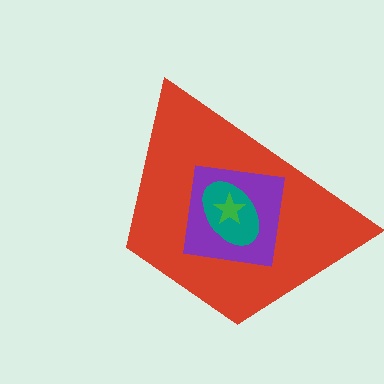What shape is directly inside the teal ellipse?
The green star.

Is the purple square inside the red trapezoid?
Yes.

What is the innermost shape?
The green star.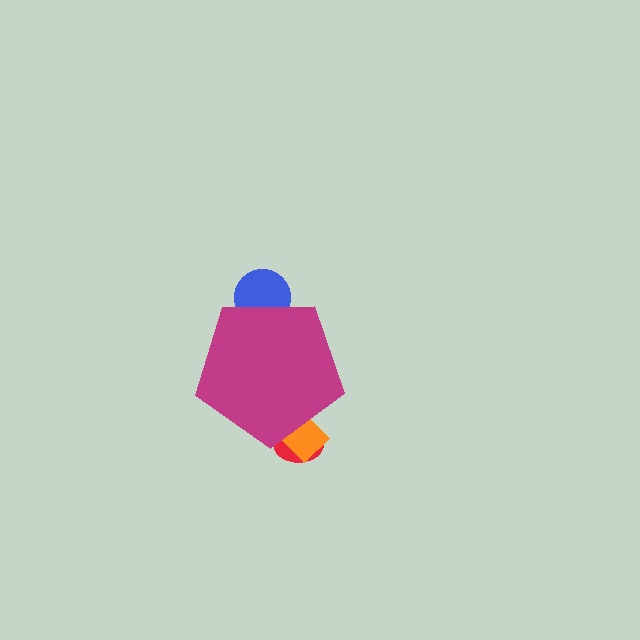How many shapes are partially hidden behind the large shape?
3 shapes are partially hidden.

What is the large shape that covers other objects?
A magenta pentagon.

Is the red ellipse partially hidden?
Yes, the red ellipse is partially hidden behind the magenta pentagon.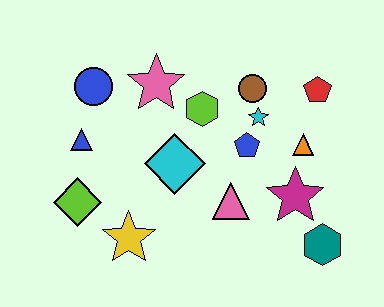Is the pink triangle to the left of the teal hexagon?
Yes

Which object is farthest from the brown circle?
The lime diamond is farthest from the brown circle.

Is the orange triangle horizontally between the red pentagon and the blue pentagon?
Yes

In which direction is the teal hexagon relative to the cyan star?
The teal hexagon is below the cyan star.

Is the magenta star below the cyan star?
Yes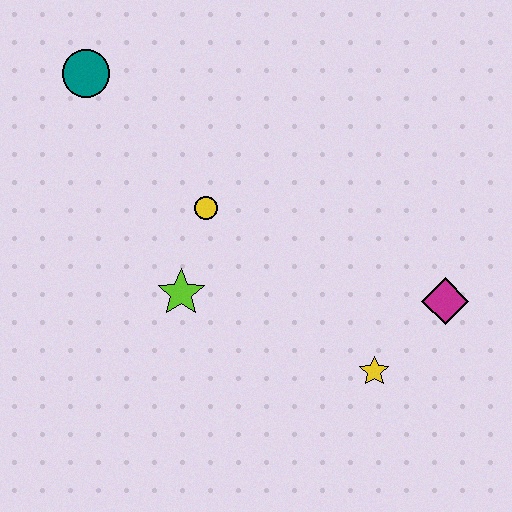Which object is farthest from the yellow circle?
The magenta diamond is farthest from the yellow circle.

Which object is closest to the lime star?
The yellow circle is closest to the lime star.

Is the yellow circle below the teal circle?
Yes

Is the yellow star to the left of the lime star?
No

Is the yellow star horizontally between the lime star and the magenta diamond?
Yes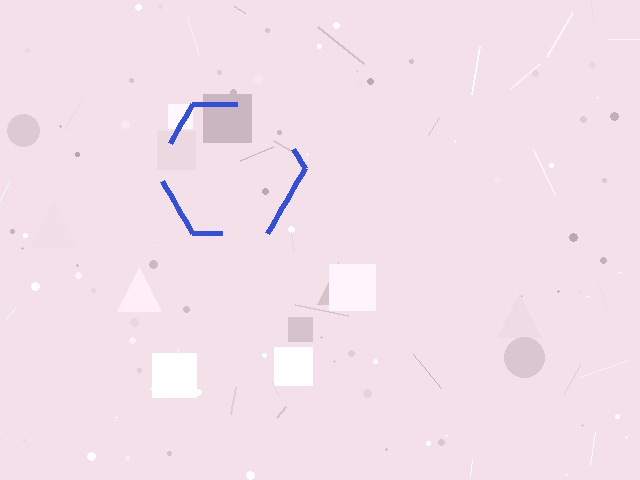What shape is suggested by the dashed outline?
The dashed outline suggests a hexagon.